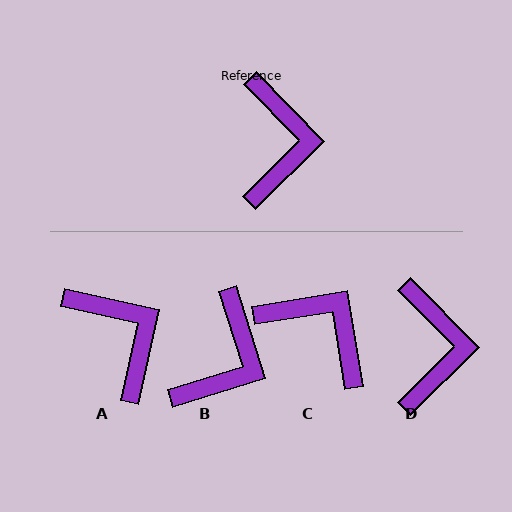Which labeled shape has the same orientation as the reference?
D.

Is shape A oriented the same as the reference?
No, it is off by about 33 degrees.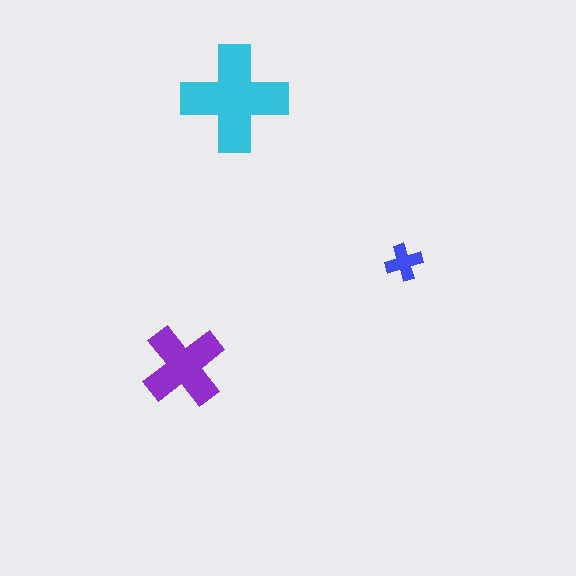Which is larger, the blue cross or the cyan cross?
The cyan one.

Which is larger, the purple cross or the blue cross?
The purple one.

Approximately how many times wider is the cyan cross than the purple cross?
About 1.5 times wider.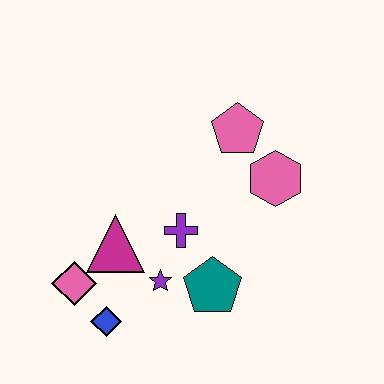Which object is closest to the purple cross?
The purple star is closest to the purple cross.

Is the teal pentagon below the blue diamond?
No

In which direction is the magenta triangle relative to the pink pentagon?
The magenta triangle is to the left of the pink pentagon.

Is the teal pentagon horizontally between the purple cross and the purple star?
No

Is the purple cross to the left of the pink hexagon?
Yes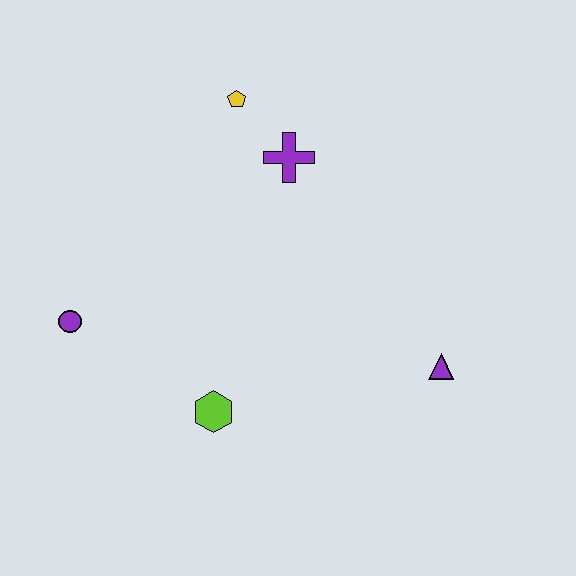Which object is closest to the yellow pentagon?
The purple cross is closest to the yellow pentagon.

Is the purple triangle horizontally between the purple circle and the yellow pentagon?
No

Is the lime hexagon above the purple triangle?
No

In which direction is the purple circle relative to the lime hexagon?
The purple circle is to the left of the lime hexagon.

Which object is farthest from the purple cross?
The purple circle is farthest from the purple cross.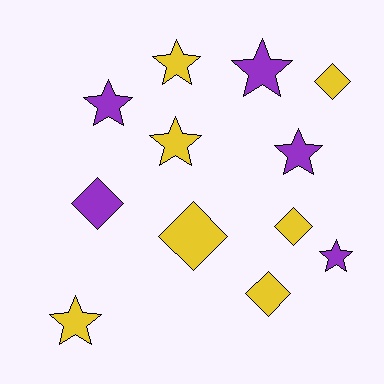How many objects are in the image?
There are 12 objects.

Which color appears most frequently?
Yellow, with 7 objects.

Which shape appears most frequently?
Star, with 7 objects.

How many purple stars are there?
There are 4 purple stars.